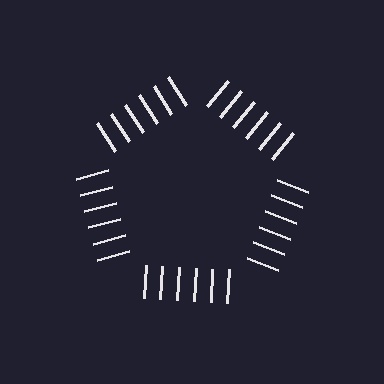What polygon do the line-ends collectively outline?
An illusory pentagon — the line segments terminate on its edges but no continuous stroke is drawn.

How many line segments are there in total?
30 — 6 along each of the 5 edges.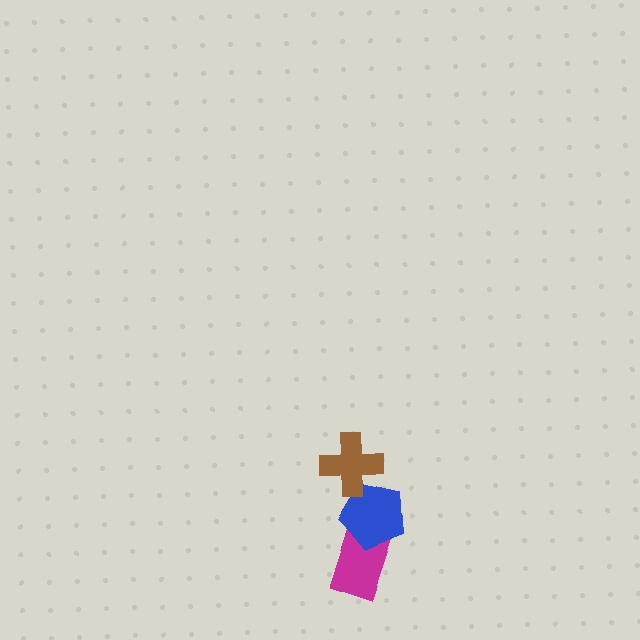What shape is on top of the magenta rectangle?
The blue pentagon is on top of the magenta rectangle.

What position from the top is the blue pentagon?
The blue pentagon is 2nd from the top.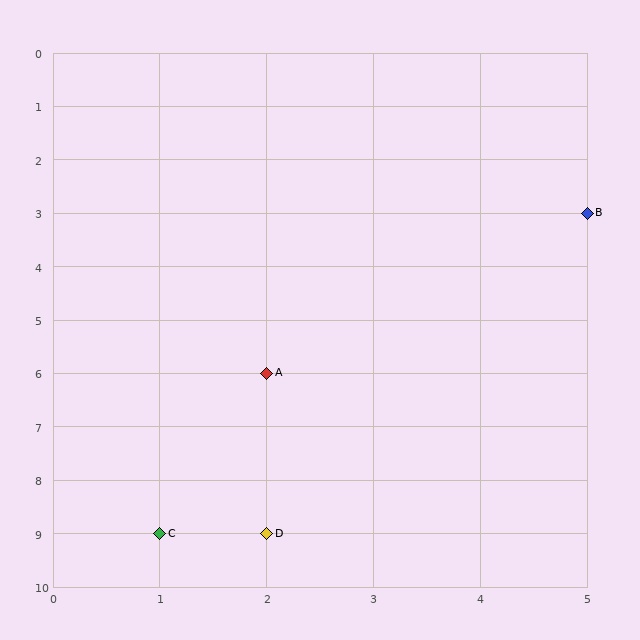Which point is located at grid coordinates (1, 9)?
Point C is at (1, 9).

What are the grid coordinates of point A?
Point A is at grid coordinates (2, 6).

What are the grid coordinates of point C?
Point C is at grid coordinates (1, 9).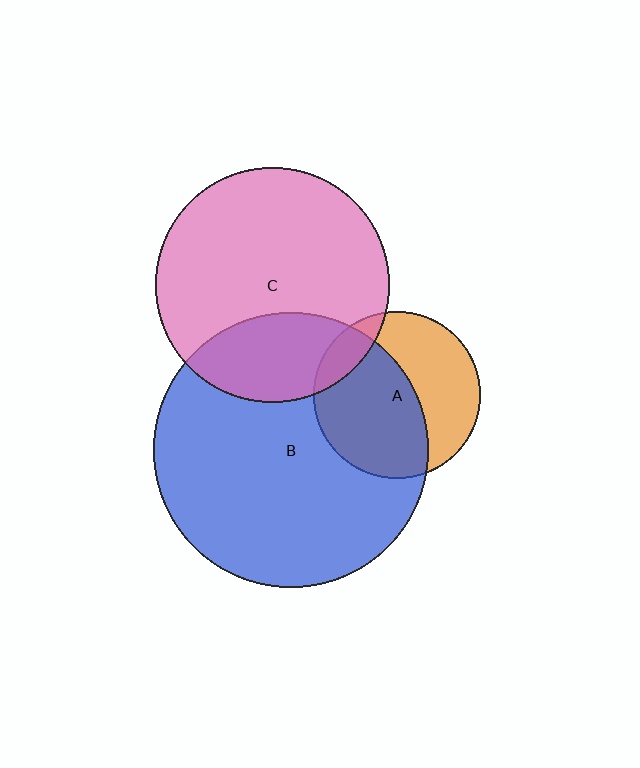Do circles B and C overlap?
Yes.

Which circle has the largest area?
Circle B (blue).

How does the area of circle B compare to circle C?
Approximately 1.4 times.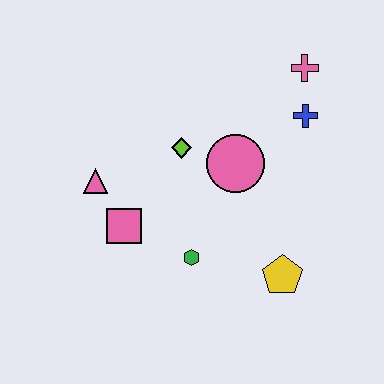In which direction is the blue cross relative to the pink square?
The blue cross is to the right of the pink square.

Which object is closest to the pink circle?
The lime diamond is closest to the pink circle.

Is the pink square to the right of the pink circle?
No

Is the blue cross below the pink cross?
Yes